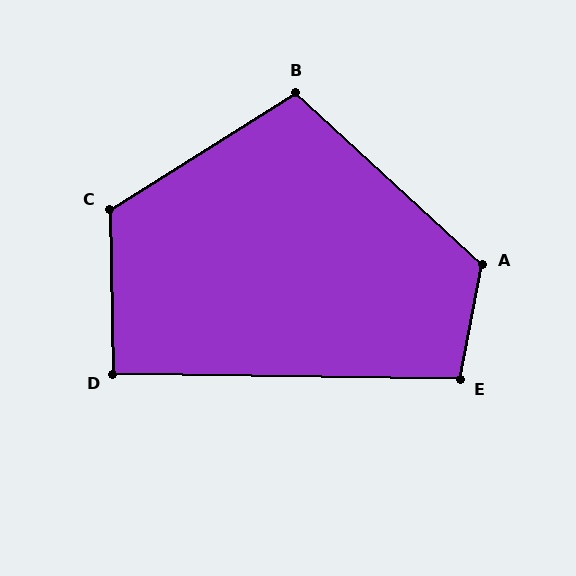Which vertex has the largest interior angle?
A, at approximately 122 degrees.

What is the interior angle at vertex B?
Approximately 105 degrees (obtuse).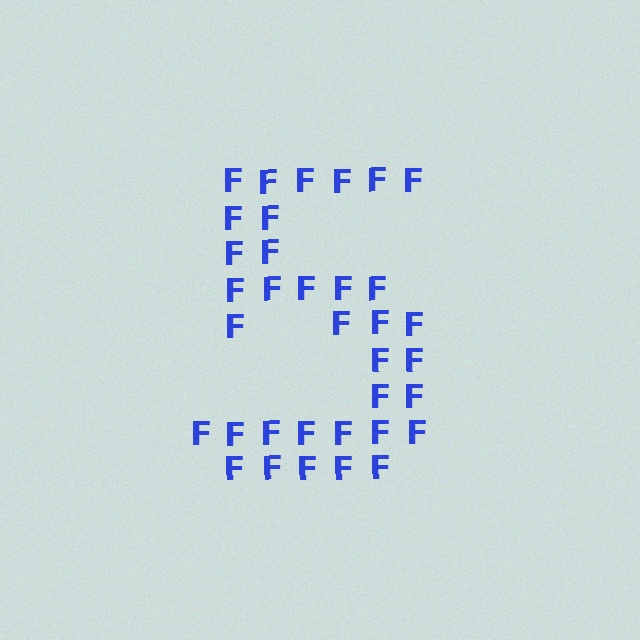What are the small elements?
The small elements are letter F's.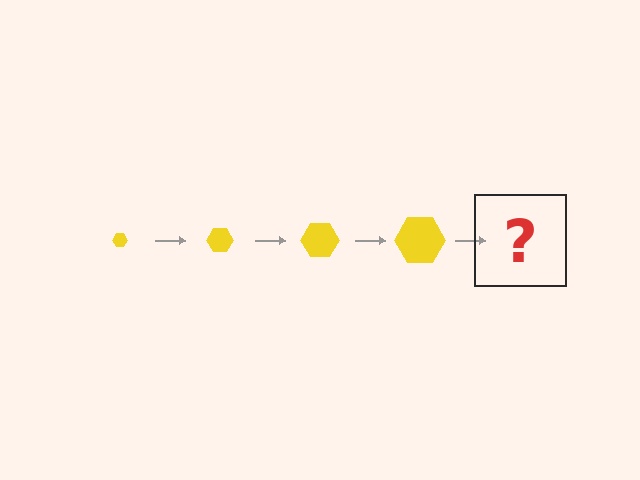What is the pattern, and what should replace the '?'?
The pattern is that the hexagon gets progressively larger each step. The '?' should be a yellow hexagon, larger than the previous one.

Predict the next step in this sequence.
The next step is a yellow hexagon, larger than the previous one.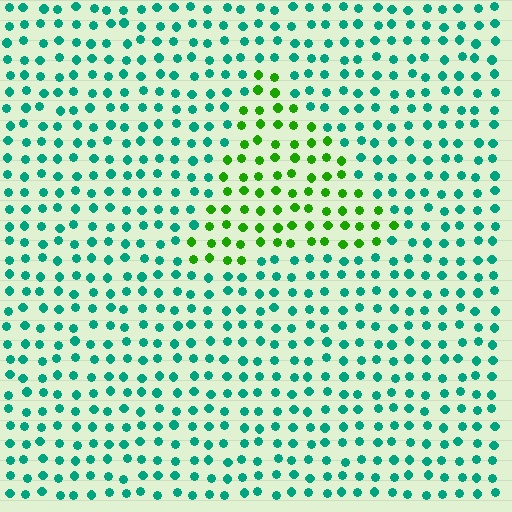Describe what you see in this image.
The image is filled with small teal elements in a uniform arrangement. A triangle-shaped region is visible where the elements are tinted to a slightly different hue, forming a subtle color boundary.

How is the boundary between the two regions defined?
The boundary is defined purely by a slight shift in hue (about 55 degrees). Spacing, size, and orientation are identical on both sides.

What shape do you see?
I see a triangle.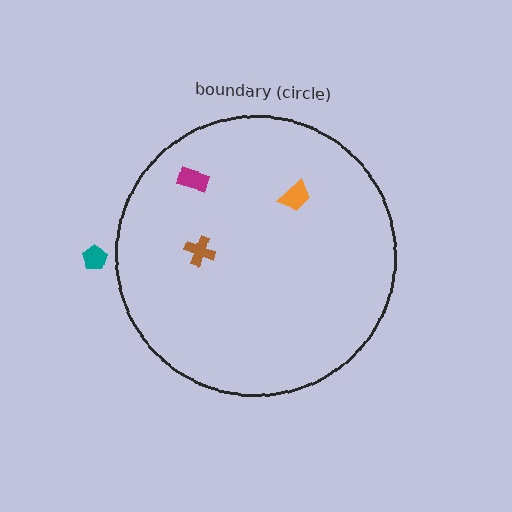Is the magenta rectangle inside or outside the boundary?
Inside.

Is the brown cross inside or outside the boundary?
Inside.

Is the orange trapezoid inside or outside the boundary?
Inside.